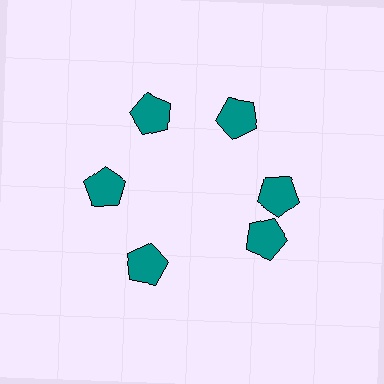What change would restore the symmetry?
The symmetry would be restored by rotating it back into even spacing with its neighbors so that all 6 pentagons sit at equal angles and equal distance from the center.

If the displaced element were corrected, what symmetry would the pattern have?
It would have 6-fold rotational symmetry — the pattern would map onto itself every 60 degrees.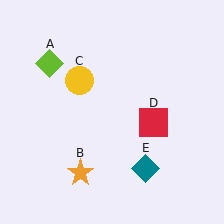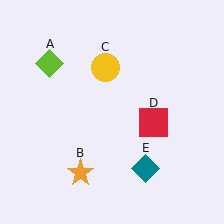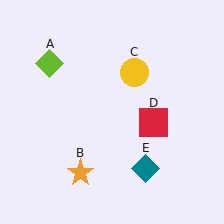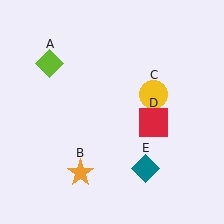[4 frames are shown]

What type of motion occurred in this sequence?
The yellow circle (object C) rotated clockwise around the center of the scene.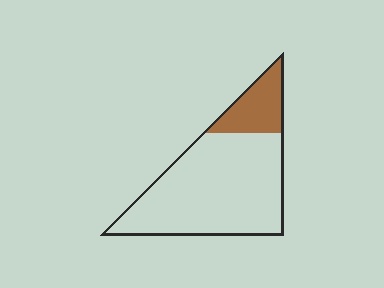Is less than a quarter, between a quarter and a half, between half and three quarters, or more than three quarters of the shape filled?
Less than a quarter.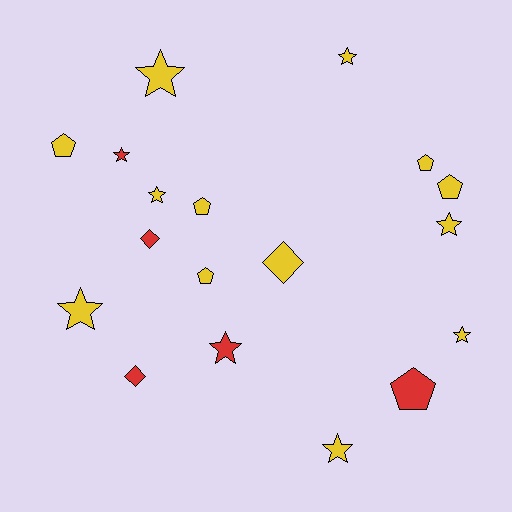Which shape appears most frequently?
Star, with 9 objects.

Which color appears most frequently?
Yellow, with 13 objects.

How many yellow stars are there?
There are 7 yellow stars.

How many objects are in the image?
There are 18 objects.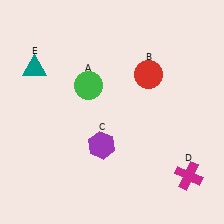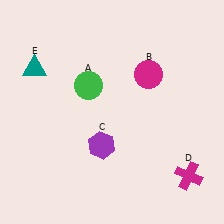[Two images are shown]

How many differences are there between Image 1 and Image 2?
There is 1 difference between the two images.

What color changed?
The circle (B) changed from red in Image 1 to magenta in Image 2.